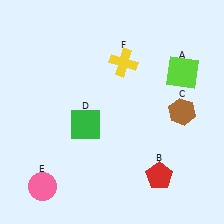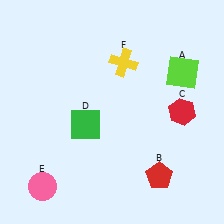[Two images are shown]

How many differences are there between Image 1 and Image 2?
There is 1 difference between the two images.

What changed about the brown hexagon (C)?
In Image 1, C is brown. In Image 2, it changed to red.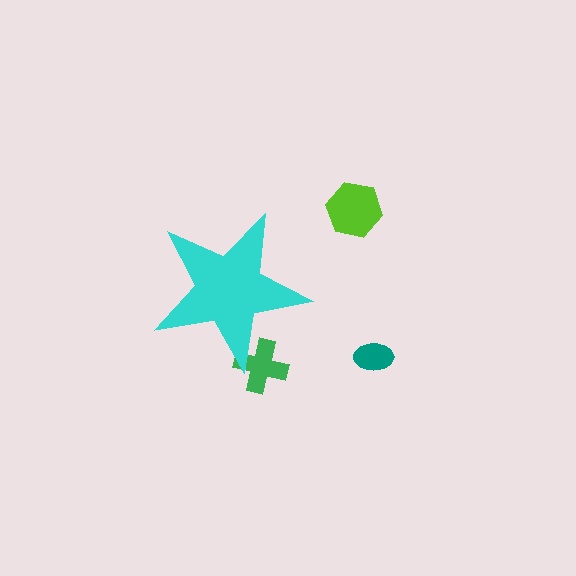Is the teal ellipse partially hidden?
No, the teal ellipse is fully visible.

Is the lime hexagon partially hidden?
No, the lime hexagon is fully visible.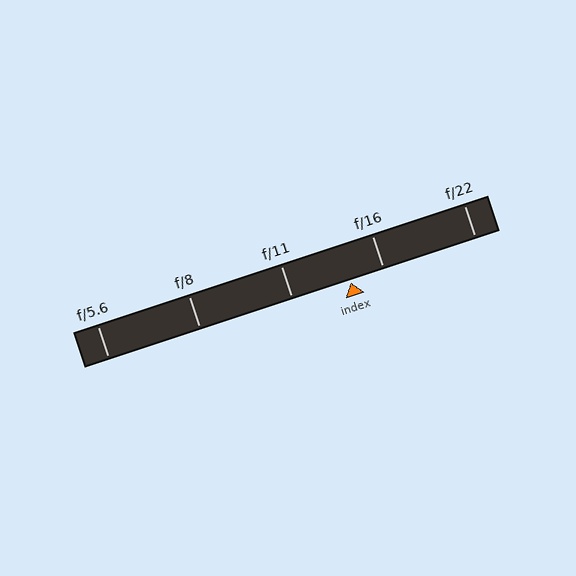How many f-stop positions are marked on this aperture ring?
There are 5 f-stop positions marked.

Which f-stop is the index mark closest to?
The index mark is closest to f/16.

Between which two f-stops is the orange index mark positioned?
The index mark is between f/11 and f/16.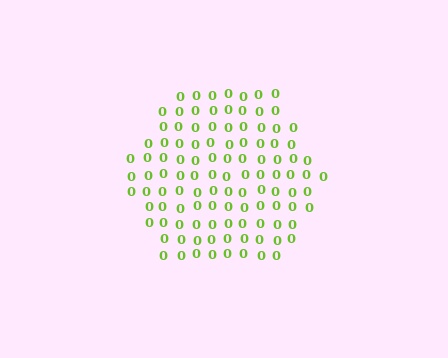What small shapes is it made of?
It is made of small digit 0's.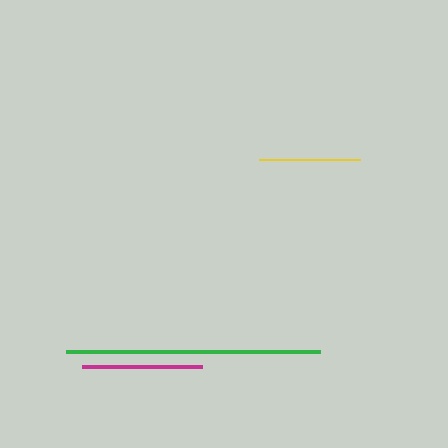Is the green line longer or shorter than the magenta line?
The green line is longer than the magenta line.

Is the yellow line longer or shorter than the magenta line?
The magenta line is longer than the yellow line.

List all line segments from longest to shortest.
From longest to shortest: green, magenta, yellow.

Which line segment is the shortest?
The yellow line is the shortest at approximately 101 pixels.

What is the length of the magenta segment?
The magenta segment is approximately 120 pixels long.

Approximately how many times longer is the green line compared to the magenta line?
The green line is approximately 2.1 times the length of the magenta line.